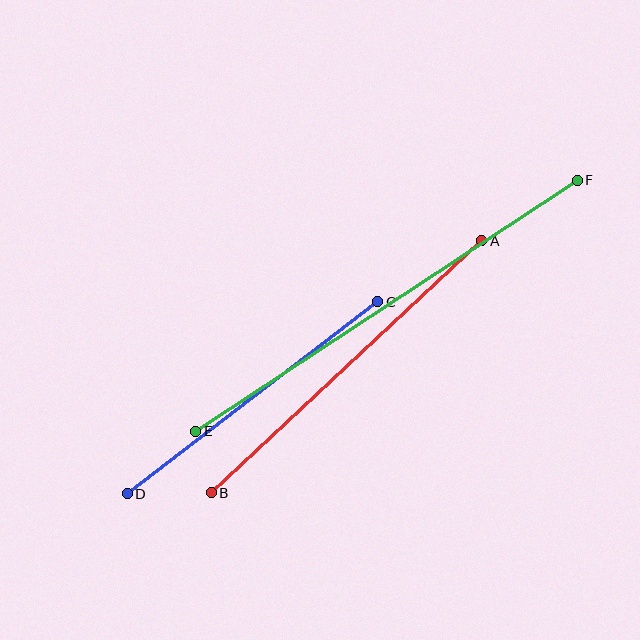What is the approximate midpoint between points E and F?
The midpoint is at approximately (387, 306) pixels.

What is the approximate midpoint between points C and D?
The midpoint is at approximately (253, 398) pixels.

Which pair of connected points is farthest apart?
Points E and F are farthest apart.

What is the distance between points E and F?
The distance is approximately 457 pixels.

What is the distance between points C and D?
The distance is approximately 316 pixels.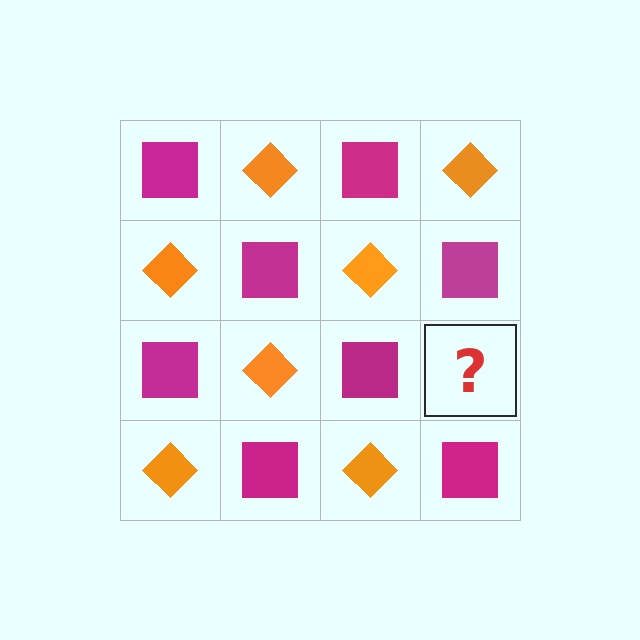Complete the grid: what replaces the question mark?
The question mark should be replaced with an orange diamond.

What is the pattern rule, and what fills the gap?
The rule is that it alternates magenta square and orange diamond in a checkerboard pattern. The gap should be filled with an orange diamond.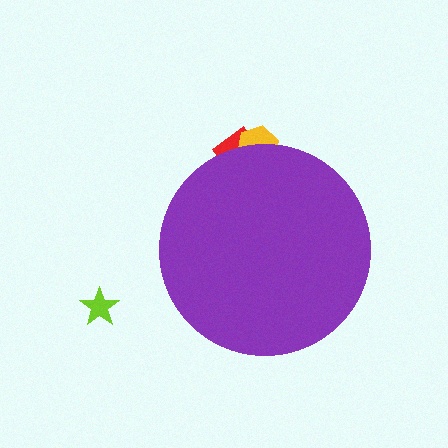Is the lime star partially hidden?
No, the lime star is fully visible.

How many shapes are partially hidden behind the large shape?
2 shapes are partially hidden.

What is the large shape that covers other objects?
A purple circle.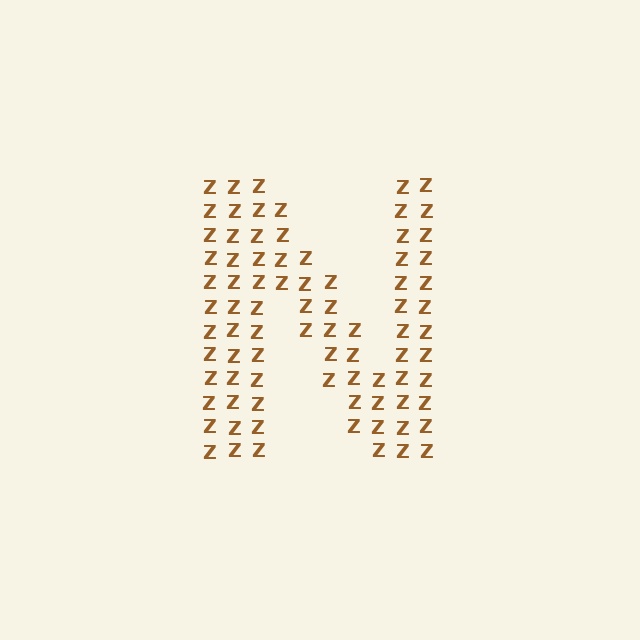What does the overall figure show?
The overall figure shows the letter N.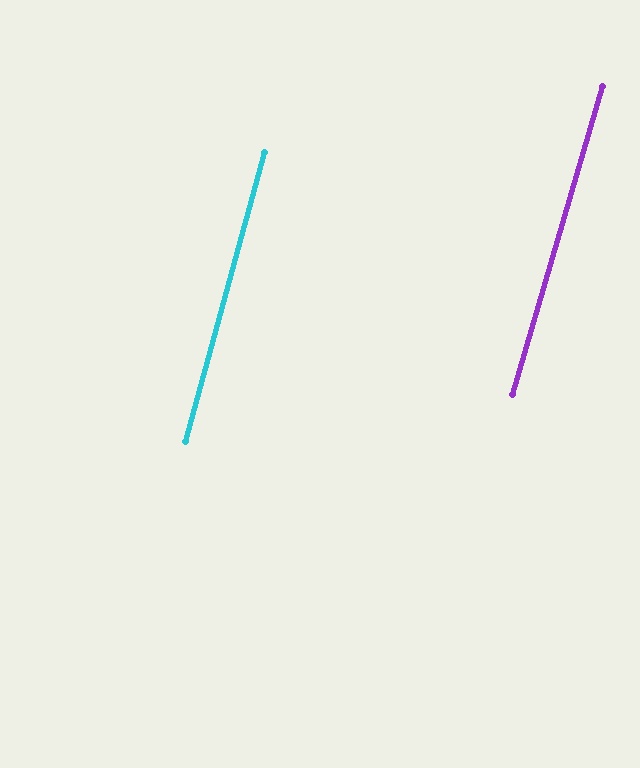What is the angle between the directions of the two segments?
Approximately 1 degree.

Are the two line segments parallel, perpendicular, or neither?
Parallel — their directions differ by only 1.0°.